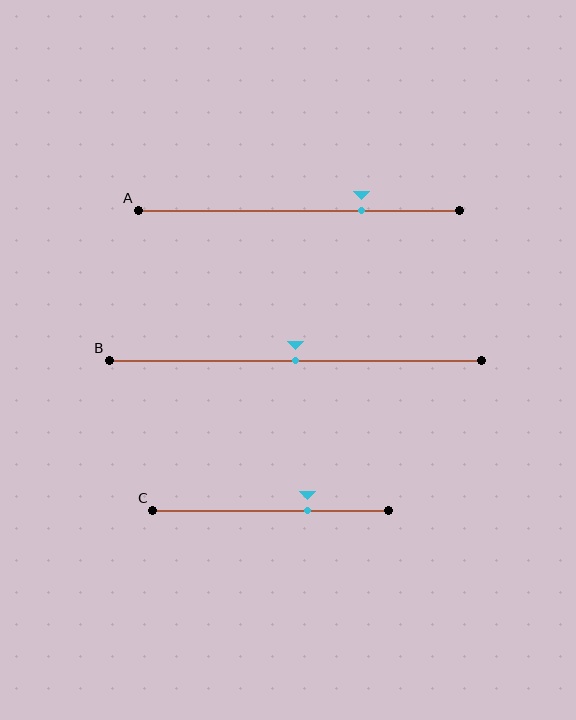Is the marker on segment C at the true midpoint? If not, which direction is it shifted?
No, the marker on segment C is shifted to the right by about 15% of the segment length.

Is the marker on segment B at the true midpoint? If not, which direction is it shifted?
Yes, the marker on segment B is at the true midpoint.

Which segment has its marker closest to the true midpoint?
Segment B has its marker closest to the true midpoint.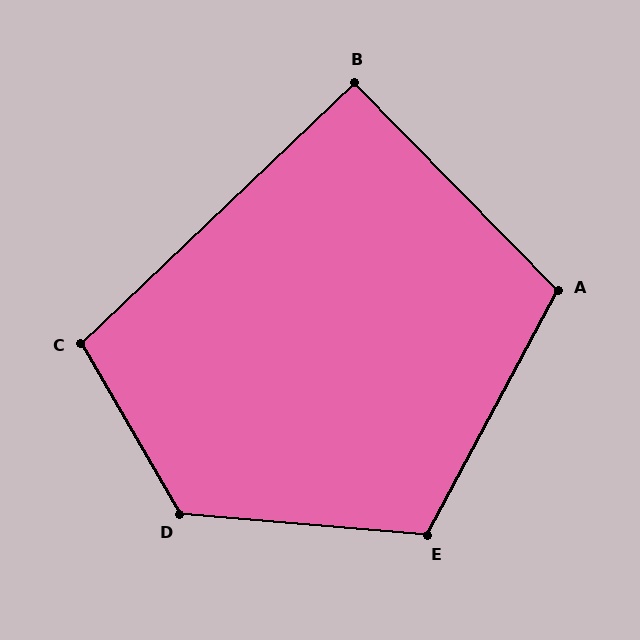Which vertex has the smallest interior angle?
B, at approximately 91 degrees.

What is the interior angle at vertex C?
Approximately 104 degrees (obtuse).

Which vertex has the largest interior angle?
D, at approximately 125 degrees.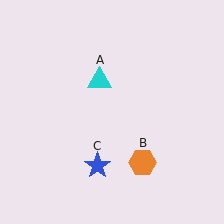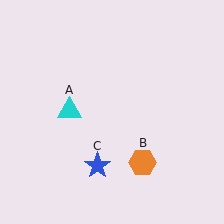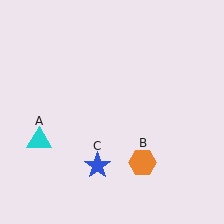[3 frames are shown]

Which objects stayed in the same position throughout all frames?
Orange hexagon (object B) and blue star (object C) remained stationary.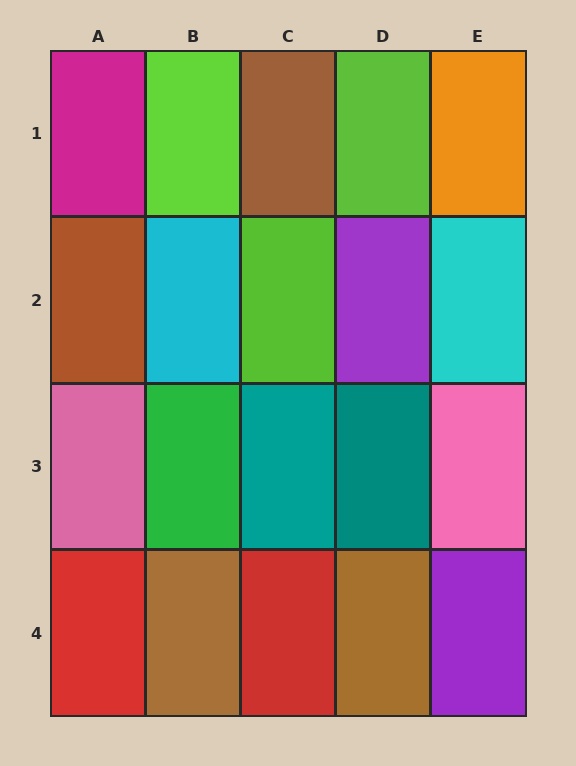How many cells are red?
2 cells are red.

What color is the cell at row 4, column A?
Red.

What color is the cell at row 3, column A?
Pink.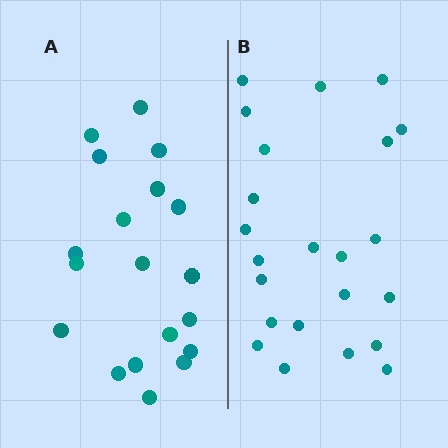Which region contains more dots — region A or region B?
Region B (the right region) has more dots.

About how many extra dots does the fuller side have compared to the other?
Region B has about 4 more dots than region A.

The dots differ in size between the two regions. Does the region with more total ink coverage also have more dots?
No. Region A has more total ink coverage because its dots are larger, but region B actually contains more individual dots. Total area can be misleading — the number of items is what matters here.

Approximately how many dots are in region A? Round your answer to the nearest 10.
About 20 dots. (The exact count is 19, which rounds to 20.)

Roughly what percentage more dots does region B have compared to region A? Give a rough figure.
About 20% more.